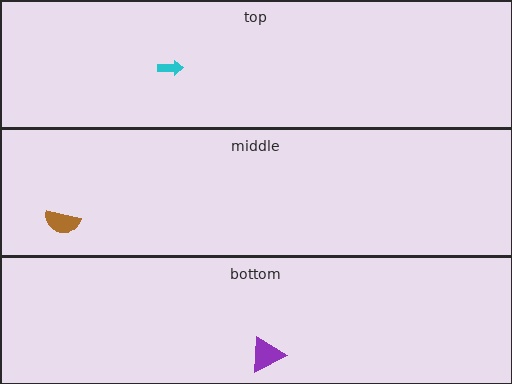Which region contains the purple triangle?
The bottom region.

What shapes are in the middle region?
The brown semicircle.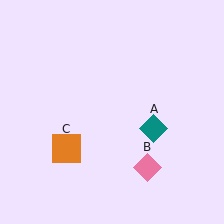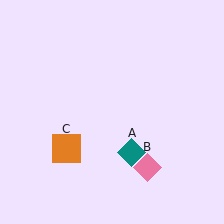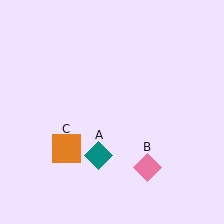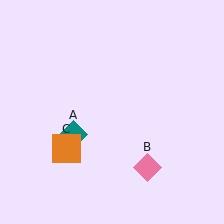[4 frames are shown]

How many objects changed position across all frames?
1 object changed position: teal diamond (object A).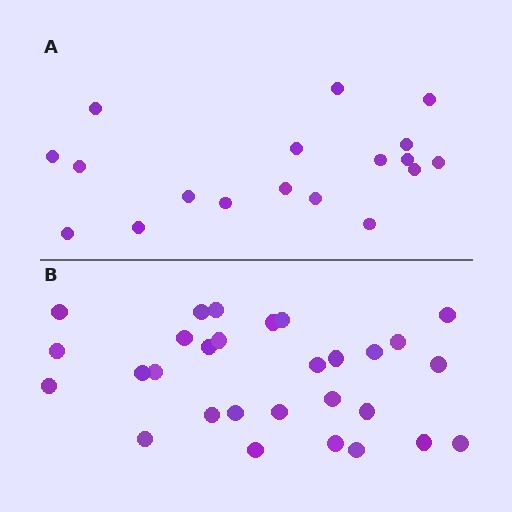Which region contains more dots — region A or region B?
Region B (the bottom region) has more dots.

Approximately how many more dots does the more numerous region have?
Region B has roughly 12 or so more dots than region A.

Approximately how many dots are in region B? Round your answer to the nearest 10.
About 30 dots. (The exact count is 29, which rounds to 30.)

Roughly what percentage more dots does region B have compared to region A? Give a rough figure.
About 60% more.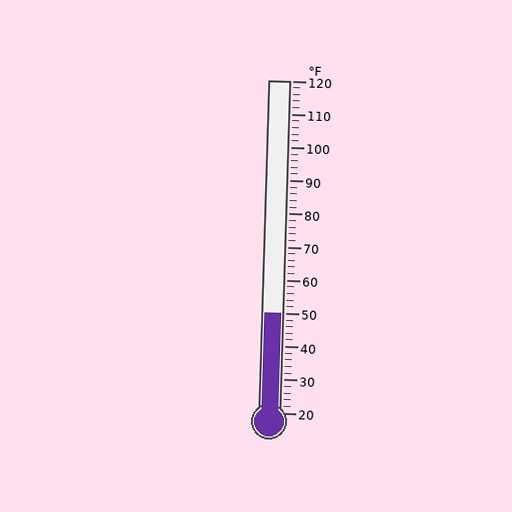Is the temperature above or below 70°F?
The temperature is below 70°F.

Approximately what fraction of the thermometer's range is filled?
The thermometer is filled to approximately 30% of its range.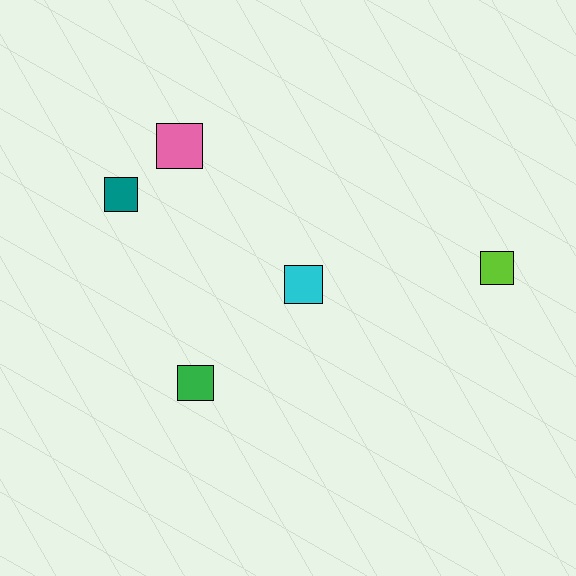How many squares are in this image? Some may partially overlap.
There are 5 squares.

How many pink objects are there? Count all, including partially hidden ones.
There is 1 pink object.